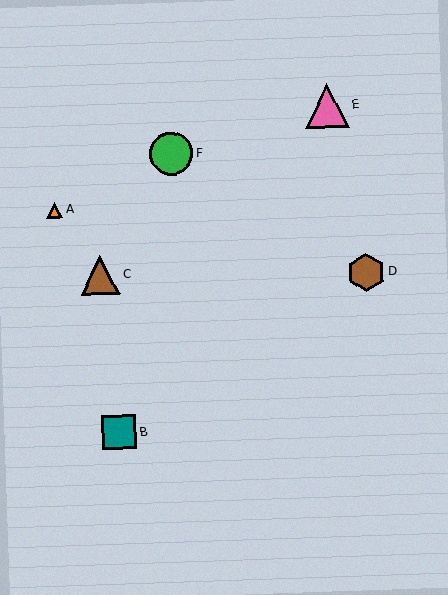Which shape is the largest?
The pink triangle (labeled E) is the largest.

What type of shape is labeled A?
Shape A is an orange triangle.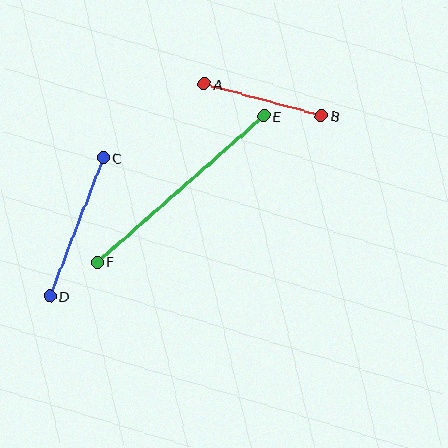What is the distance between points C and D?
The distance is approximately 149 pixels.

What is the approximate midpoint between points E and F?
The midpoint is at approximately (180, 189) pixels.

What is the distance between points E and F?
The distance is approximately 222 pixels.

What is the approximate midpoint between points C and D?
The midpoint is at approximately (77, 227) pixels.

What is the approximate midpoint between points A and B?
The midpoint is at approximately (263, 100) pixels.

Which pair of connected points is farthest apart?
Points E and F are farthest apart.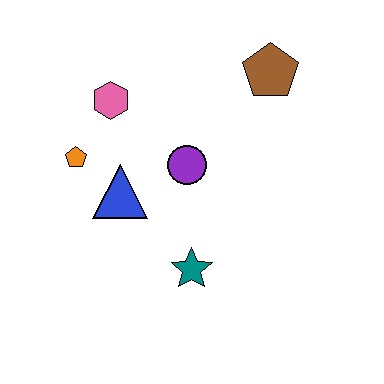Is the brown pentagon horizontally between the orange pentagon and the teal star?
No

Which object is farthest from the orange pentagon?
The brown pentagon is farthest from the orange pentagon.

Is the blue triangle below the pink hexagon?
Yes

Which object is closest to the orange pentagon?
The blue triangle is closest to the orange pentagon.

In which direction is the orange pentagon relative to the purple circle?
The orange pentagon is to the left of the purple circle.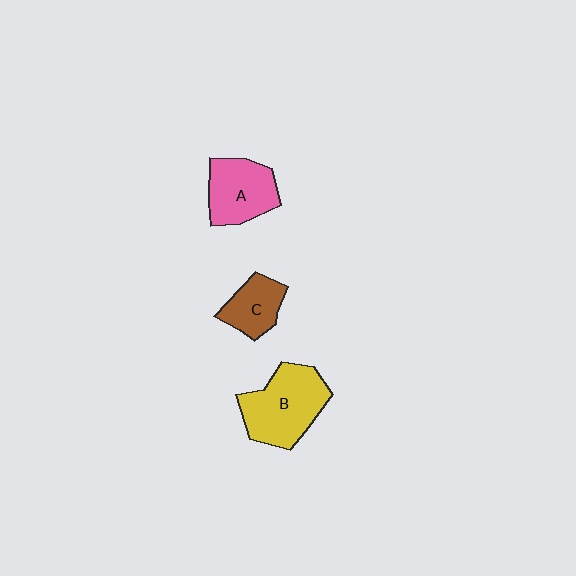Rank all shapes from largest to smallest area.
From largest to smallest: B (yellow), A (pink), C (brown).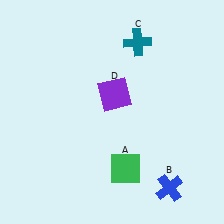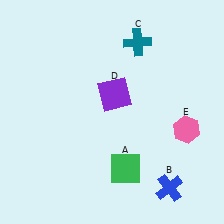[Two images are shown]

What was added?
A pink hexagon (E) was added in Image 2.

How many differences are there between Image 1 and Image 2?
There is 1 difference between the two images.